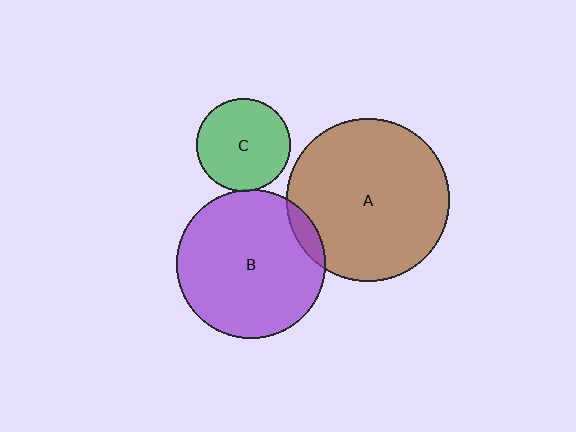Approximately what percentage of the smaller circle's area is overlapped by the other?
Approximately 5%.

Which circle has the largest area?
Circle A (brown).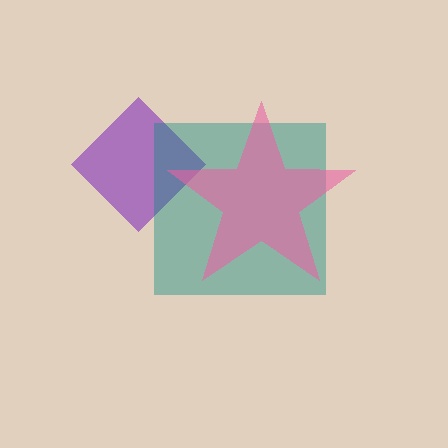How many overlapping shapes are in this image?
There are 3 overlapping shapes in the image.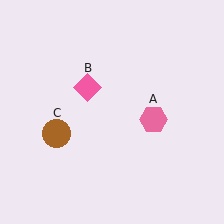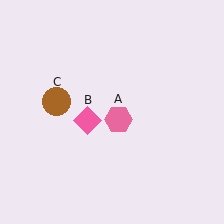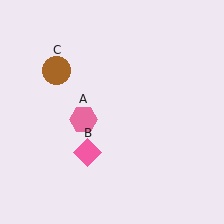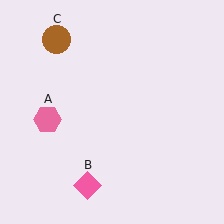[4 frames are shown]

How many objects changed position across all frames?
3 objects changed position: pink hexagon (object A), pink diamond (object B), brown circle (object C).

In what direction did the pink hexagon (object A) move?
The pink hexagon (object A) moved left.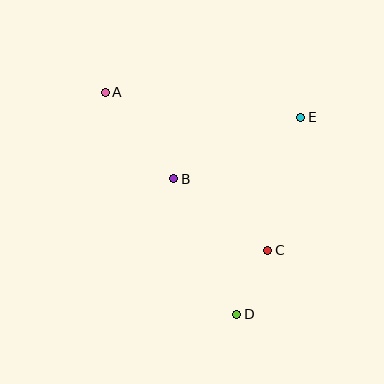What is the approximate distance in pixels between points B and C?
The distance between B and C is approximately 118 pixels.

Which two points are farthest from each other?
Points A and D are farthest from each other.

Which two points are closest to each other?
Points C and D are closest to each other.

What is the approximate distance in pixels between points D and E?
The distance between D and E is approximately 207 pixels.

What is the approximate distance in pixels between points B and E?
The distance between B and E is approximately 141 pixels.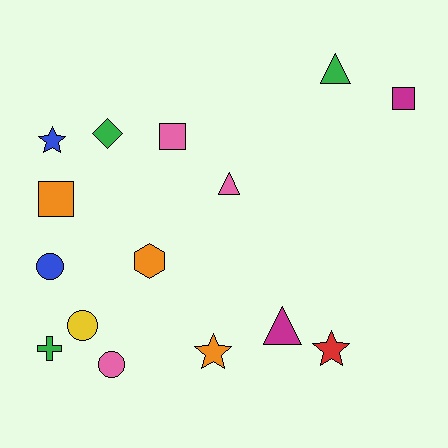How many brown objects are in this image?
There are no brown objects.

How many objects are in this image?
There are 15 objects.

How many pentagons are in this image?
There are no pentagons.